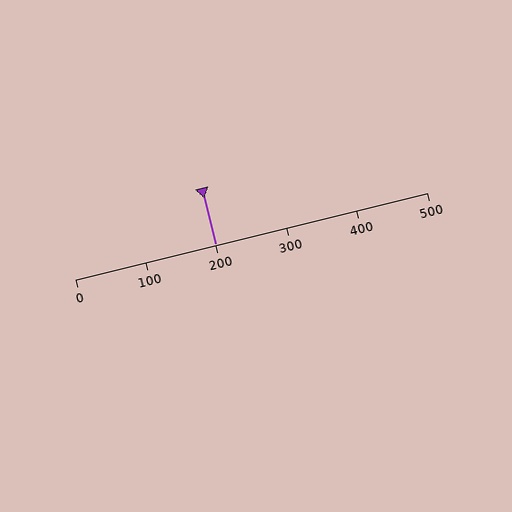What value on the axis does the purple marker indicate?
The marker indicates approximately 200.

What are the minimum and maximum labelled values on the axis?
The axis runs from 0 to 500.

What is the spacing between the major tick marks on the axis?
The major ticks are spaced 100 apart.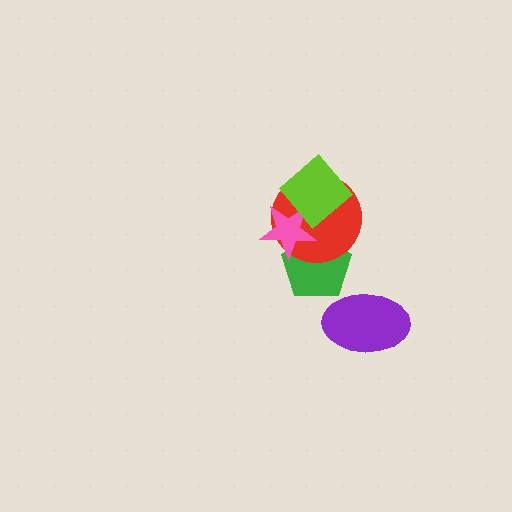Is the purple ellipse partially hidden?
No, no other shape covers it.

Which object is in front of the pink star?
The lime diamond is in front of the pink star.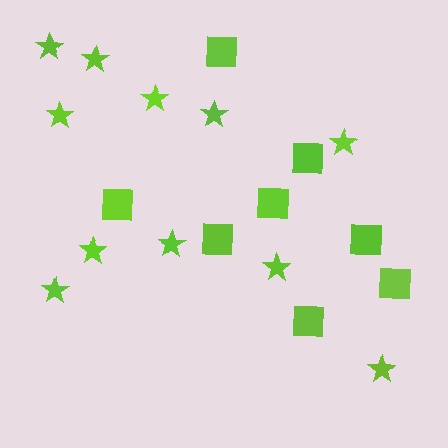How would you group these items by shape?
There are 2 groups: one group of squares (8) and one group of stars (11).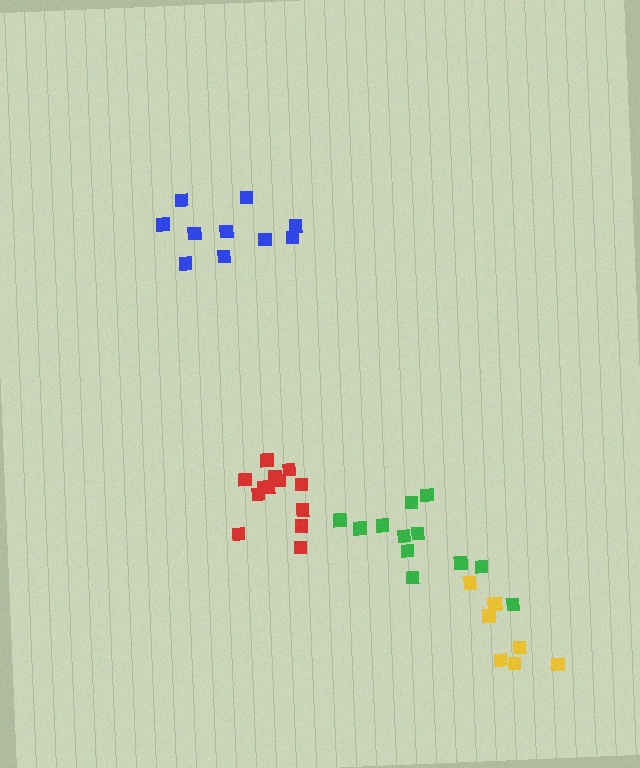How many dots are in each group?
Group 1: 12 dots, Group 2: 10 dots, Group 3: 8 dots, Group 4: 13 dots (43 total).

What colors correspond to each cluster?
The clusters are colored: green, blue, yellow, red.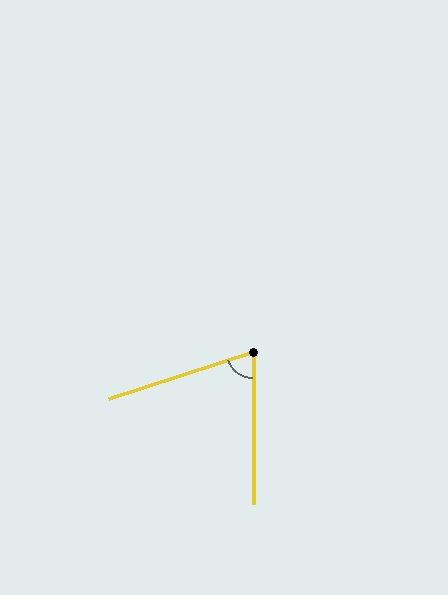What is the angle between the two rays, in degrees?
Approximately 72 degrees.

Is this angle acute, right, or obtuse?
It is acute.